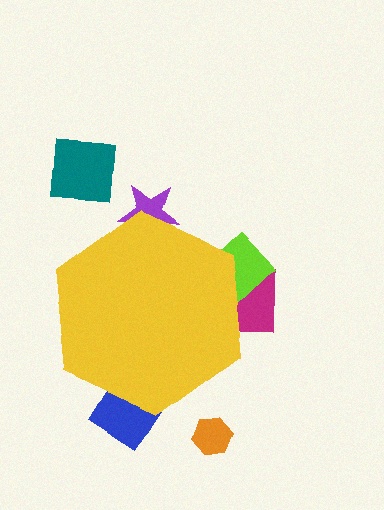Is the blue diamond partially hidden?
Yes, the blue diamond is partially hidden behind the yellow hexagon.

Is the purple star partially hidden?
Yes, the purple star is partially hidden behind the yellow hexagon.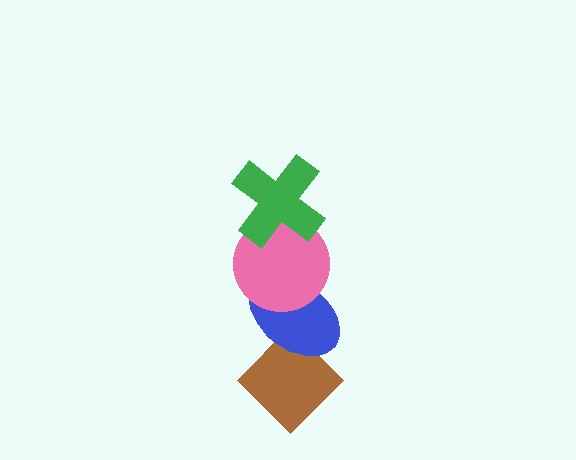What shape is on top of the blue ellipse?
The pink circle is on top of the blue ellipse.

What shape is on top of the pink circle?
The green cross is on top of the pink circle.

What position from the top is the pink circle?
The pink circle is 2nd from the top.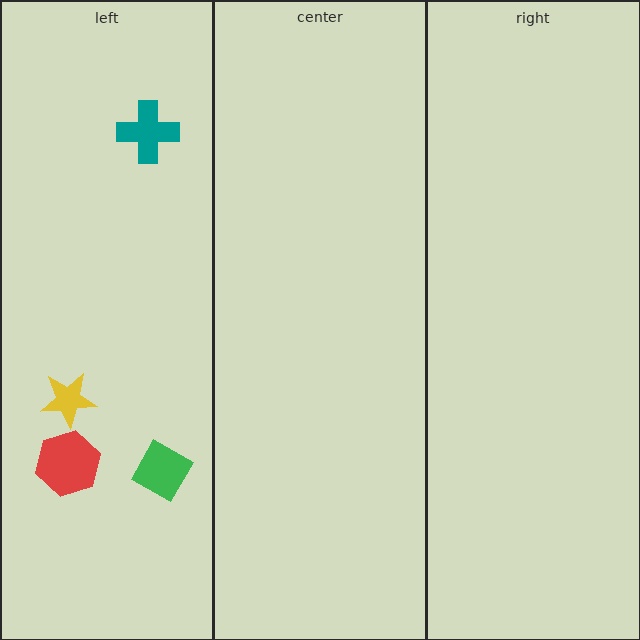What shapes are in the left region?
The red hexagon, the teal cross, the green square, the yellow star.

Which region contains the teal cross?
The left region.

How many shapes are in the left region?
4.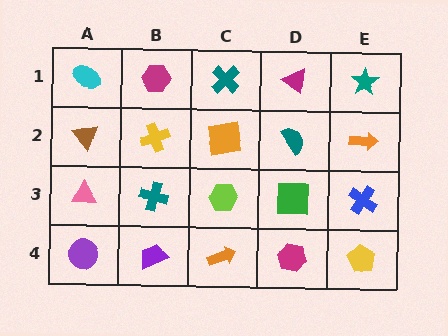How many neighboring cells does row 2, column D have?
4.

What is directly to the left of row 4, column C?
A purple trapezoid.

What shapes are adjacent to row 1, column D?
A teal semicircle (row 2, column D), a teal cross (row 1, column C), a teal star (row 1, column E).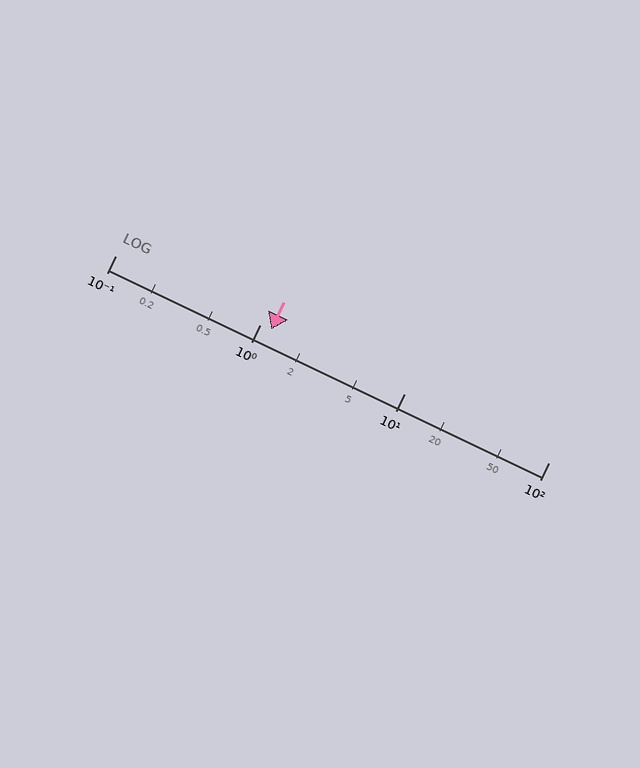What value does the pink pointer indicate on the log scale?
The pointer indicates approximately 1.2.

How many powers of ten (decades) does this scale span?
The scale spans 3 decades, from 0.1 to 100.